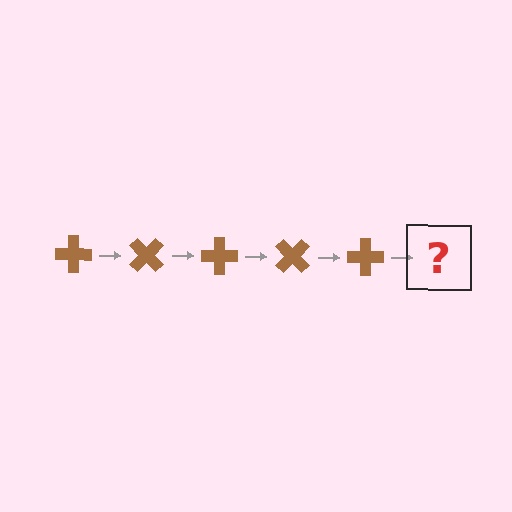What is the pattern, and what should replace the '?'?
The pattern is that the cross rotates 45 degrees each step. The '?' should be a brown cross rotated 225 degrees.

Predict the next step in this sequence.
The next step is a brown cross rotated 225 degrees.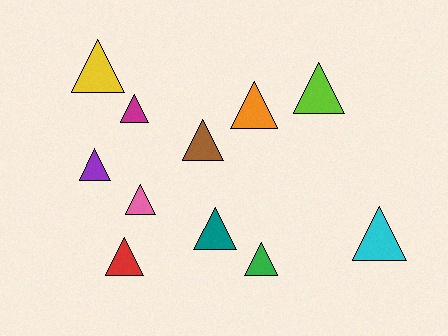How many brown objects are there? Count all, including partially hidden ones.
There is 1 brown object.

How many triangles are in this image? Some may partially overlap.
There are 11 triangles.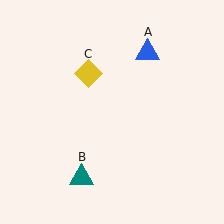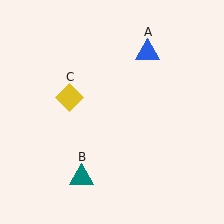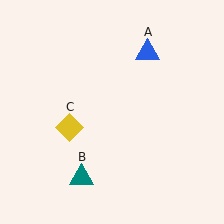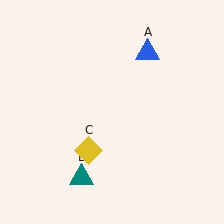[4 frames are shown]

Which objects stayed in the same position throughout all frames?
Blue triangle (object A) and teal triangle (object B) remained stationary.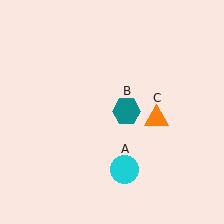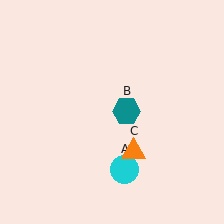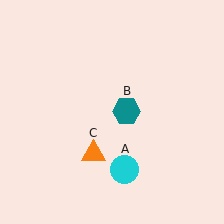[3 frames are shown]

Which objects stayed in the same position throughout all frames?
Cyan circle (object A) and teal hexagon (object B) remained stationary.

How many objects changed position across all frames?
1 object changed position: orange triangle (object C).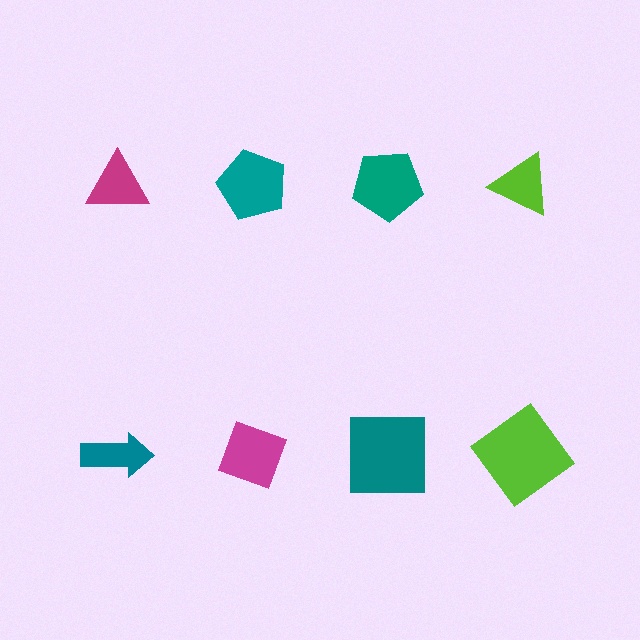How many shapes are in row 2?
4 shapes.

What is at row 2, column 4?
A lime diamond.